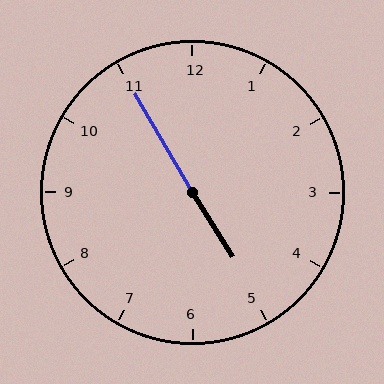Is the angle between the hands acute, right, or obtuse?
It is obtuse.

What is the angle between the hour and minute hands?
Approximately 178 degrees.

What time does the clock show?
4:55.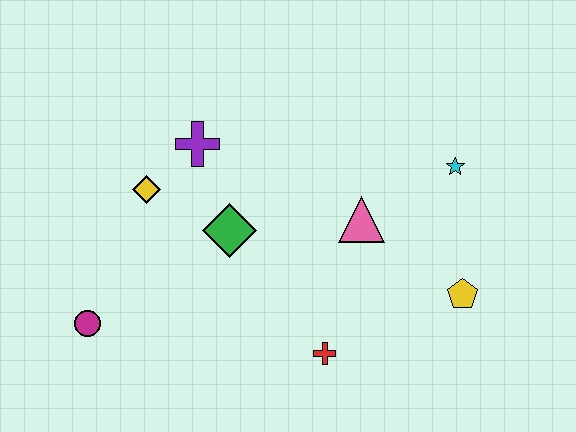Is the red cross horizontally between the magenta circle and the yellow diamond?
No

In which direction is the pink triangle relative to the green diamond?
The pink triangle is to the right of the green diamond.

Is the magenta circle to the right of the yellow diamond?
No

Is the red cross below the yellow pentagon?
Yes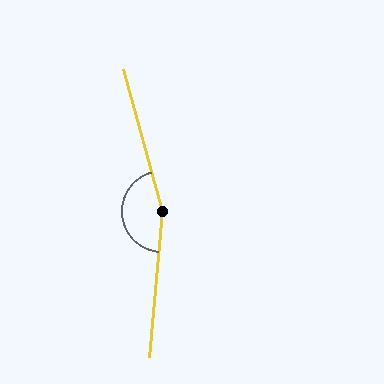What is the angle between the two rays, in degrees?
Approximately 159 degrees.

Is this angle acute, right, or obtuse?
It is obtuse.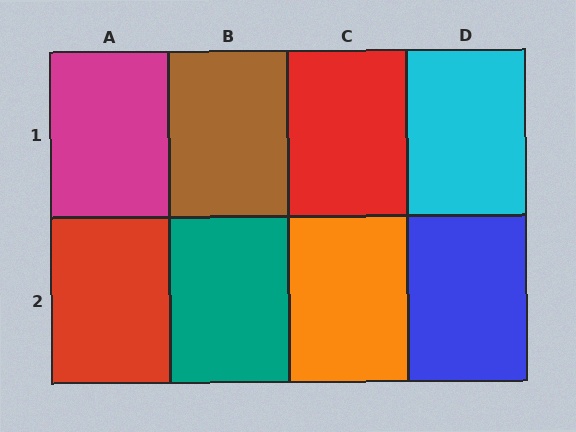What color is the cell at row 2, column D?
Blue.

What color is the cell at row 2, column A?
Red.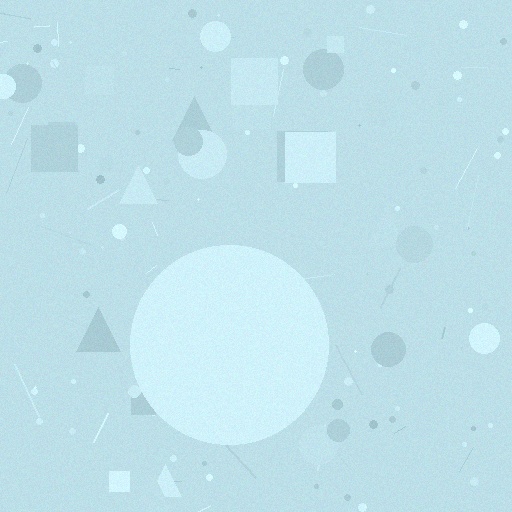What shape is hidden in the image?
A circle is hidden in the image.